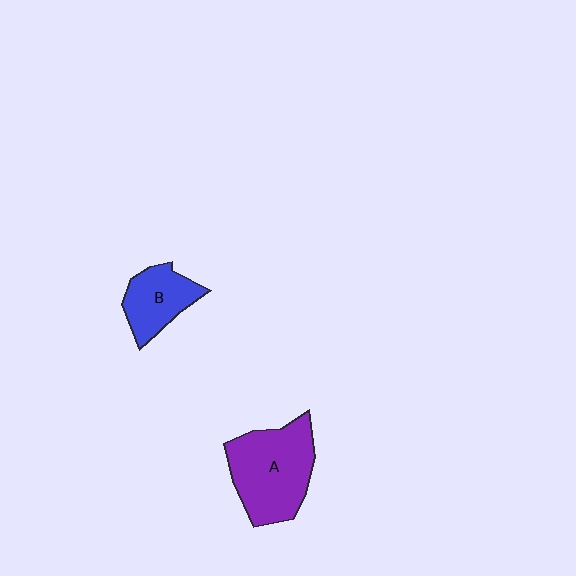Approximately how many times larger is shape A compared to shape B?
Approximately 1.8 times.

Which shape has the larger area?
Shape A (purple).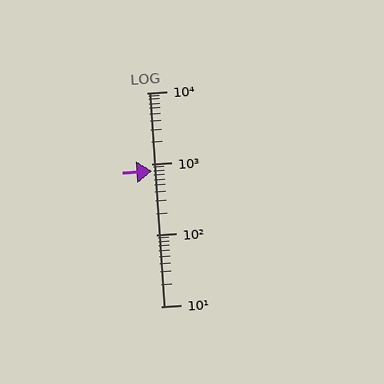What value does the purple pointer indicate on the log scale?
The pointer indicates approximately 800.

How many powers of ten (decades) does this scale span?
The scale spans 3 decades, from 10 to 10000.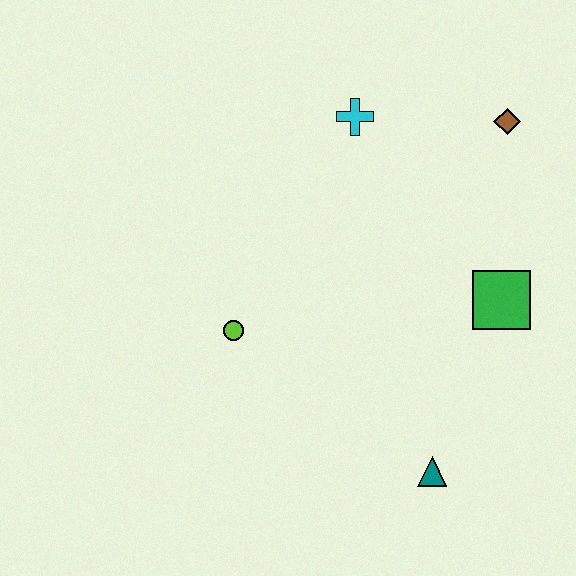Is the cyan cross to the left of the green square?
Yes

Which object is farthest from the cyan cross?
The teal triangle is farthest from the cyan cross.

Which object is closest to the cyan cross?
The brown diamond is closest to the cyan cross.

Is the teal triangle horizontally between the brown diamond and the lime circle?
Yes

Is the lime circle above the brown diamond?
No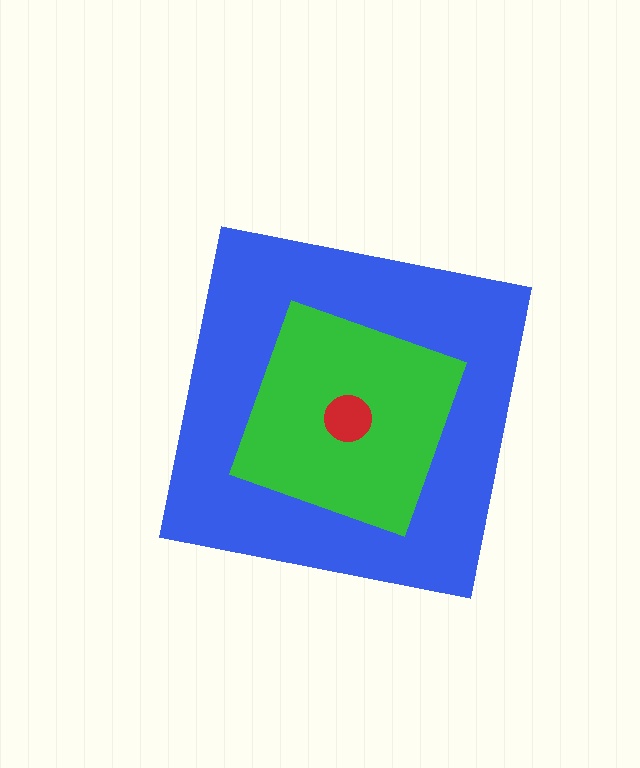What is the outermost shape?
The blue square.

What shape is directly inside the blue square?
The green square.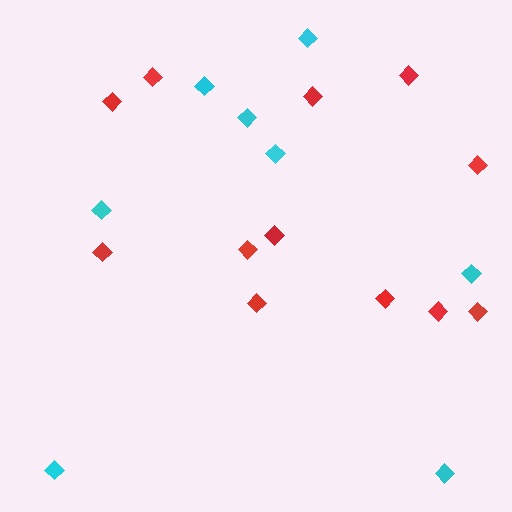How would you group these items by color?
There are 2 groups: one group of red diamonds (12) and one group of cyan diamonds (8).